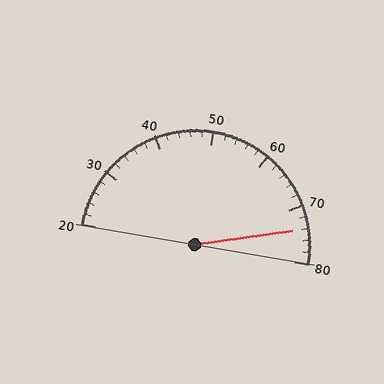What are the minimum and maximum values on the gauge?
The gauge ranges from 20 to 80.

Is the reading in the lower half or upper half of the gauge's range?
The reading is in the upper half of the range (20 to 80).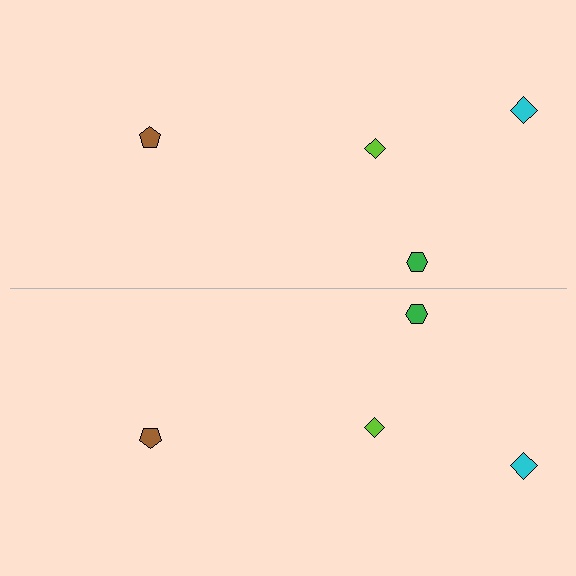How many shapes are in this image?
There are 8 shapes in this image.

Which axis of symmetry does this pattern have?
The pattern has a horizontal axis of symmetry running through the center of the image.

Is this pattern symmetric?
Yes, this pattern has bilateral (reflection) symmetry.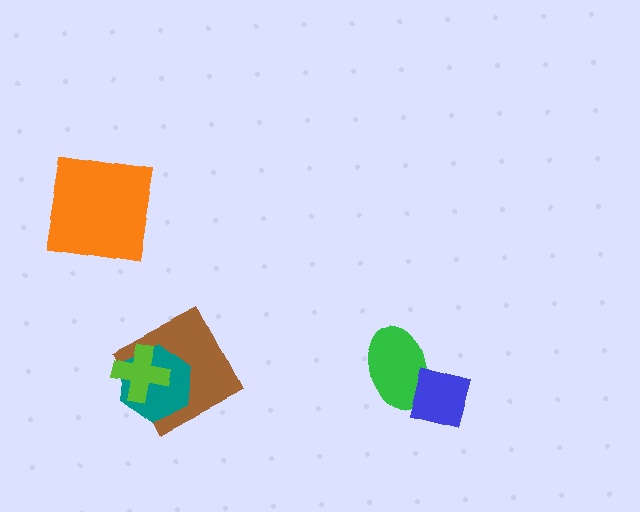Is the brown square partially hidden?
Yes, it is partially covered by another shape.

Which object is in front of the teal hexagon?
The lime cross is in front of the teal hexagon.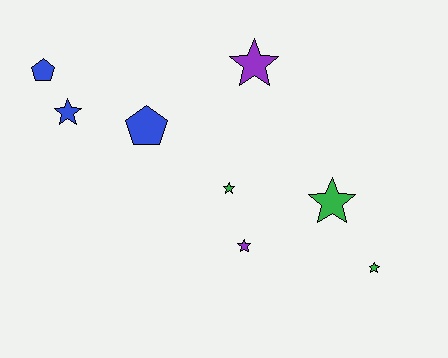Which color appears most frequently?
Blue, with 3 objects.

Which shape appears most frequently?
Star, with 6 objects.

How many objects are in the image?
There are 8 objects.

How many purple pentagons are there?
There are no purple pentagons.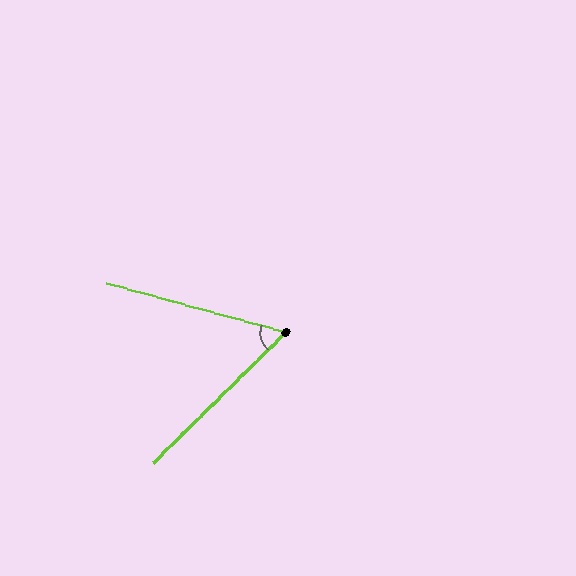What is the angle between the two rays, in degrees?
Approximately 60 degrees.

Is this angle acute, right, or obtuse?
It is acute.